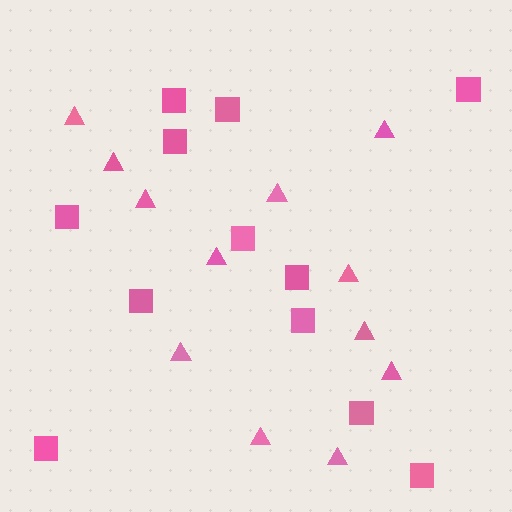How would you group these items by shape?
There are 2 groups: one group of squares (12) and one group of triangles (12).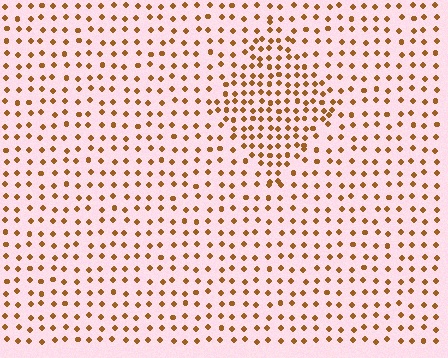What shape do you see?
I see a diamond.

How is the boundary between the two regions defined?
The boundary is defined by a change in element density (approximately 1.8x ratio). All elements are the same color, size, and shape.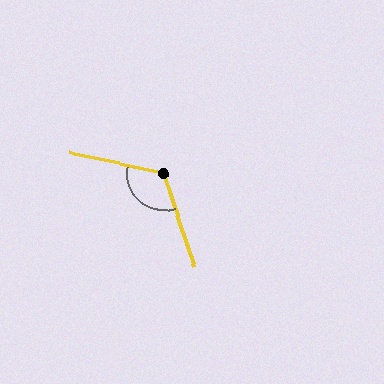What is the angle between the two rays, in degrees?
Approximately 121 degrees.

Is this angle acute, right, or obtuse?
It is obtuse.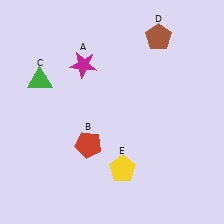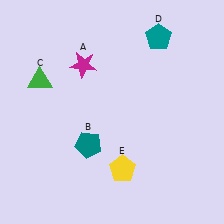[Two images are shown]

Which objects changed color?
B changed from red to teal. D changed from brown to teal.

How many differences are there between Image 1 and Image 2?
There are 2 differences between the two images.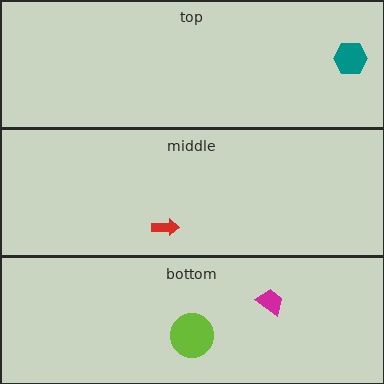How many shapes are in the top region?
1.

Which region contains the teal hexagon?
The top region.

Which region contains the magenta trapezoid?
The bottom region.